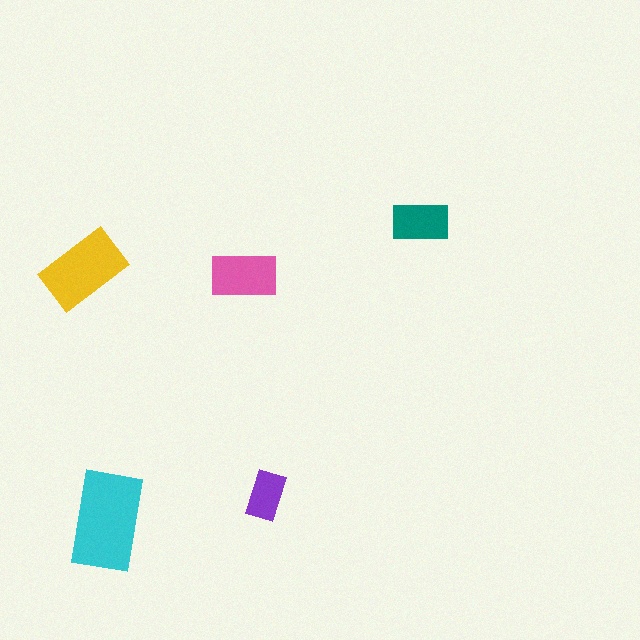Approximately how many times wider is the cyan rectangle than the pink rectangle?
About 1.5 times wider.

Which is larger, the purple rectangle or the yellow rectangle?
The yellow one.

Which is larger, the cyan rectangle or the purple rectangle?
The cyan one.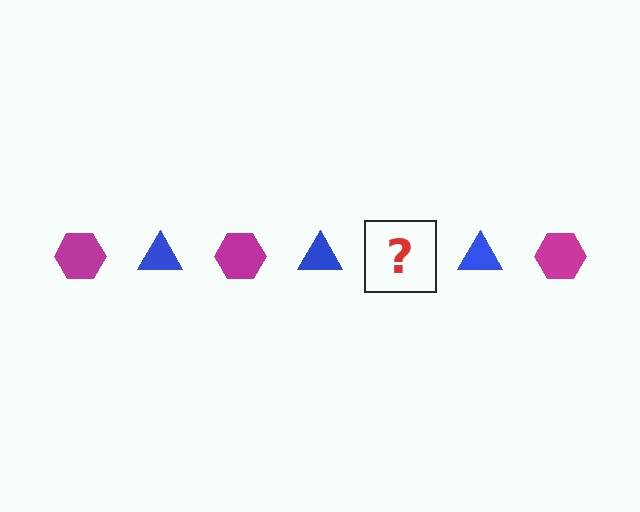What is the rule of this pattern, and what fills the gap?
The rule is that the pattern alternates between magenta hexagon and blue triangle. The gap should be filled with a magenta hexagon.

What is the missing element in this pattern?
The missing element is a magenta hexagon.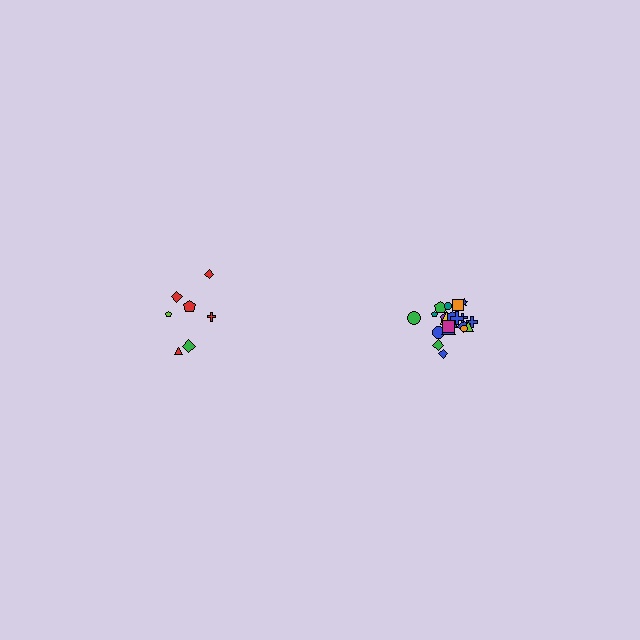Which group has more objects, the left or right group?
The right group.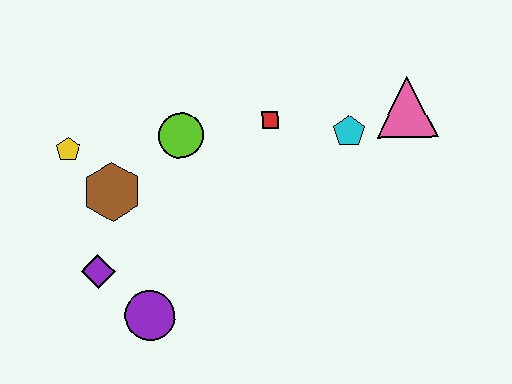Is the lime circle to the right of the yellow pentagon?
Yes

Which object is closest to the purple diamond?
The purple circle is closest to the purple diamond.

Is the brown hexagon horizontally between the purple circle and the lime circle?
No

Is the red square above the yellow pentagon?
Yes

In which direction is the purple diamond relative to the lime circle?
The purple diamond is below the lime circle.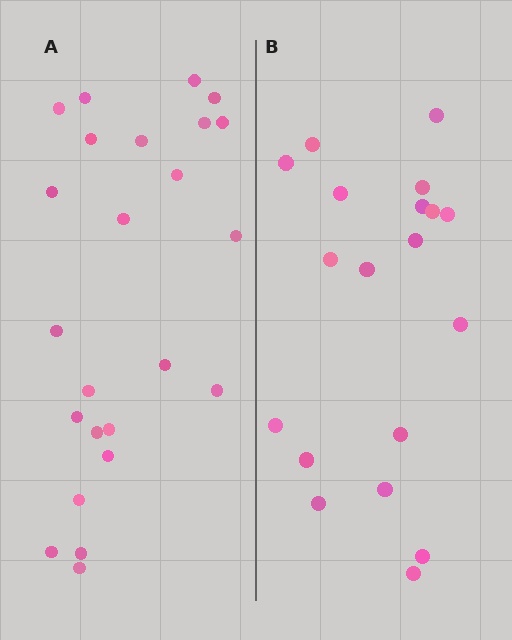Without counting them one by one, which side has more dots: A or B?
Region A (the left region) has more dots.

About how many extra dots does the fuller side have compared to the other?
Region A has about 5 more dots than region B.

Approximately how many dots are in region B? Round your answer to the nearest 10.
About 20 dots. (The exact count is 19, which rounds to 20.)